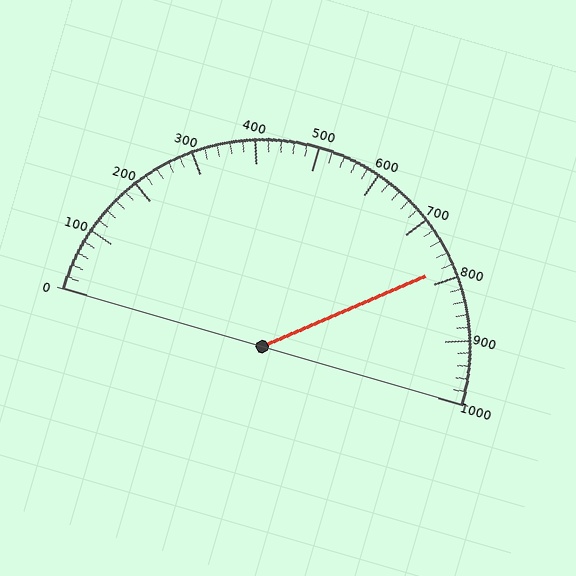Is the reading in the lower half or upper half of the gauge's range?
The reading is in the upper half of the range (0 to 1000).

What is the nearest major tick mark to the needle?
The nearest major tick mark is 800.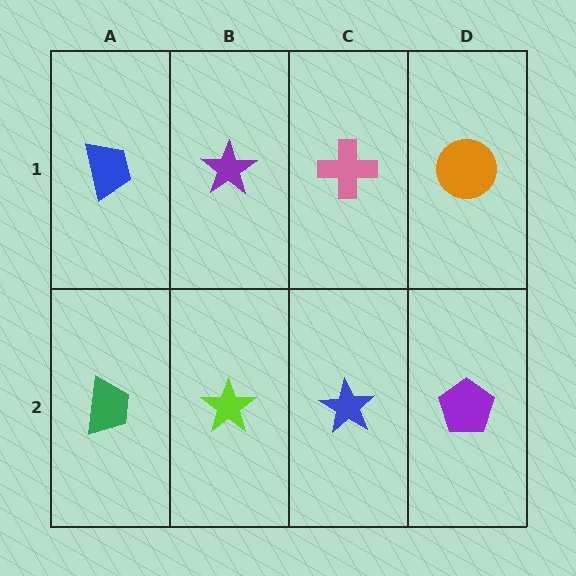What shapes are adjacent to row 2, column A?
A blue trapezoid (row 1, column A), a lime star (row 2, column B).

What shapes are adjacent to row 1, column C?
A blue star (row 2, column C), a purple star (row 1, column B), an orange circle (row 1, column D).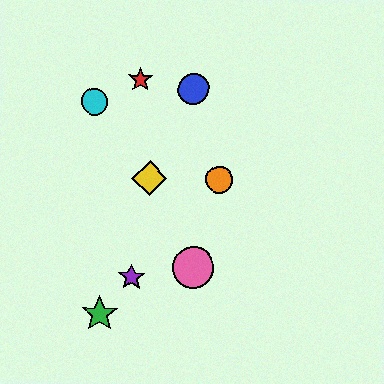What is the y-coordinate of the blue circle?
The blue circle is at y≈89.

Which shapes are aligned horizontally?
The yellow diamond, the orange circle are aligned horizontally.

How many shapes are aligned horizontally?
2 shapes (the yellow diamond, the orange circle) are aligned horizontally.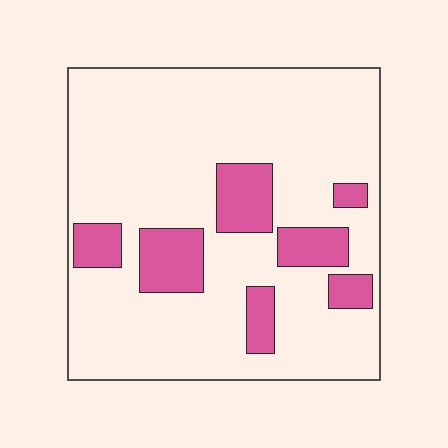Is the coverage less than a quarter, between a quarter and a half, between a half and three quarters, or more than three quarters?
Less than a quarter.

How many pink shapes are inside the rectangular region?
7.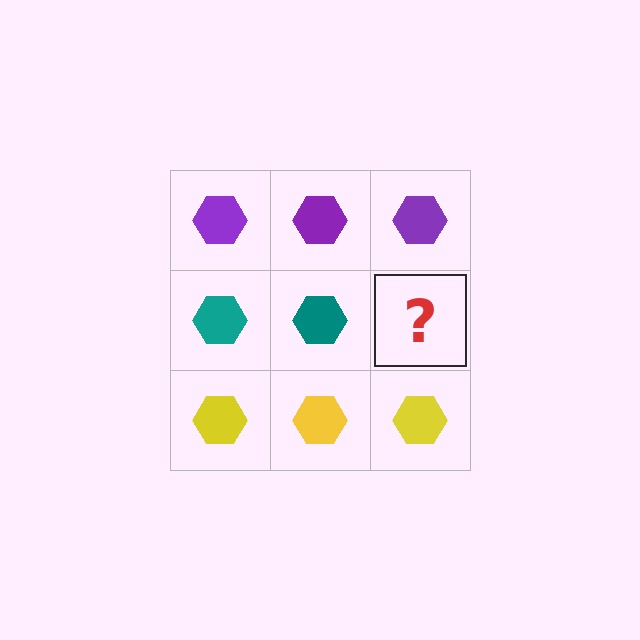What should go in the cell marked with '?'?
The missing cell should contain a teal hexagon.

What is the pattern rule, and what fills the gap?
The rule is that each row has a consistent color. The gap should be filled with a teal hexagon.